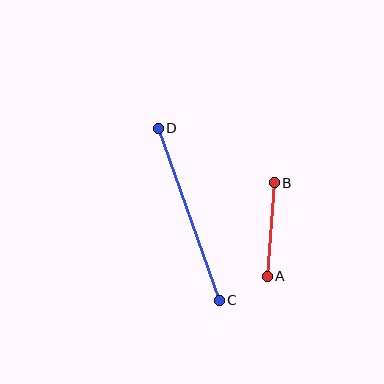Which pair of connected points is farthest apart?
Points C and D are farthest apart.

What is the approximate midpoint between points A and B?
The midpoint is at approximately (271, 230) pixels.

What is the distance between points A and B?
The distance is approximately 94 pixels.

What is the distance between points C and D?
The distance is approximately 183 pixels.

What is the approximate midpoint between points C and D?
The midpoint is at approximately (189, 214) pixels.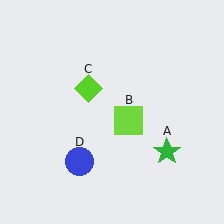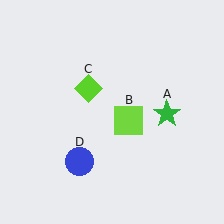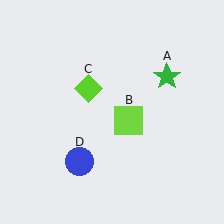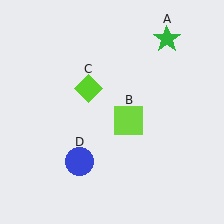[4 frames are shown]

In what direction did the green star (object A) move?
The green star (object A) moved up.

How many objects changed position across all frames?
1 object changed position: green star (object A).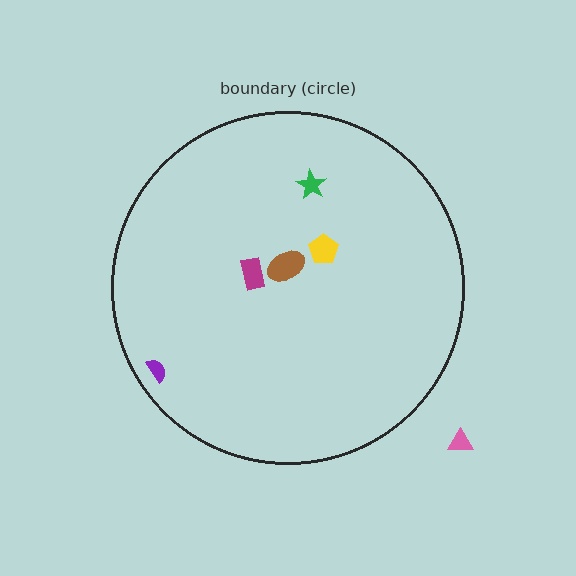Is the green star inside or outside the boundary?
Inside.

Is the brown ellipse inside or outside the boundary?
Inside.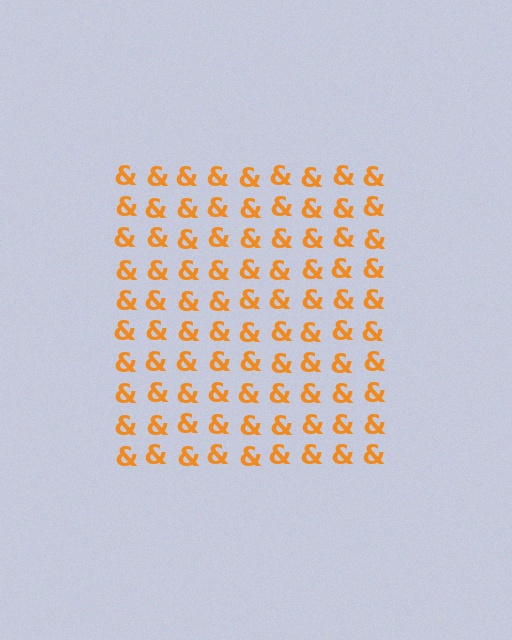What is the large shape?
The large shape is a square.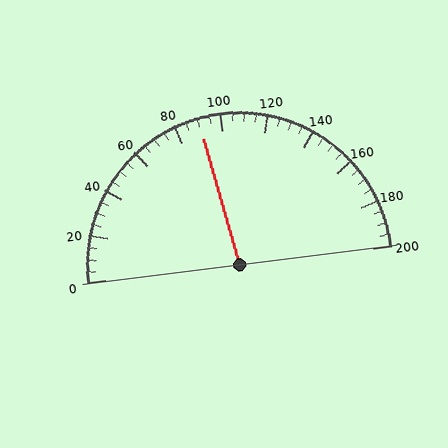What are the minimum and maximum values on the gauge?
The gauge ranges from 0 to 200.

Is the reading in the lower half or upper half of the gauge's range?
The reading is in the lower half of the range (0 to 200).